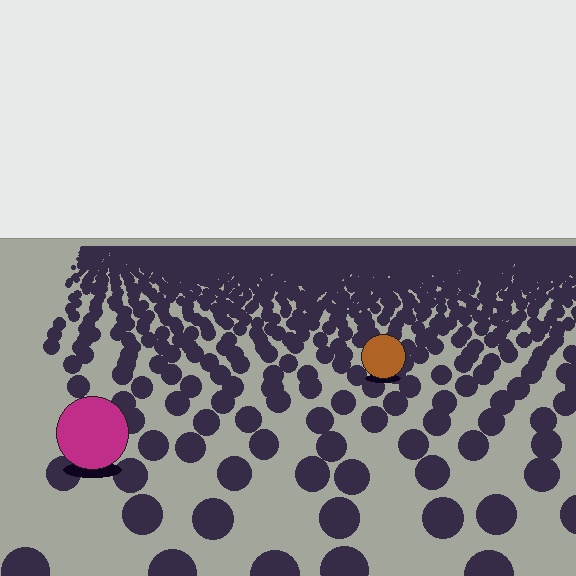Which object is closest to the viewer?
The magenta circle is closest. The texture marks near it are larger and more spread out.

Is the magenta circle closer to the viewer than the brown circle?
Yes. The magenta circle is closer — you can tell from the texture gradient: the ground texture is coarser near it.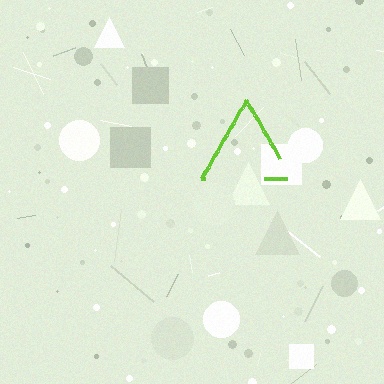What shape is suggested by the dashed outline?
The dashed outline suggests a triangle.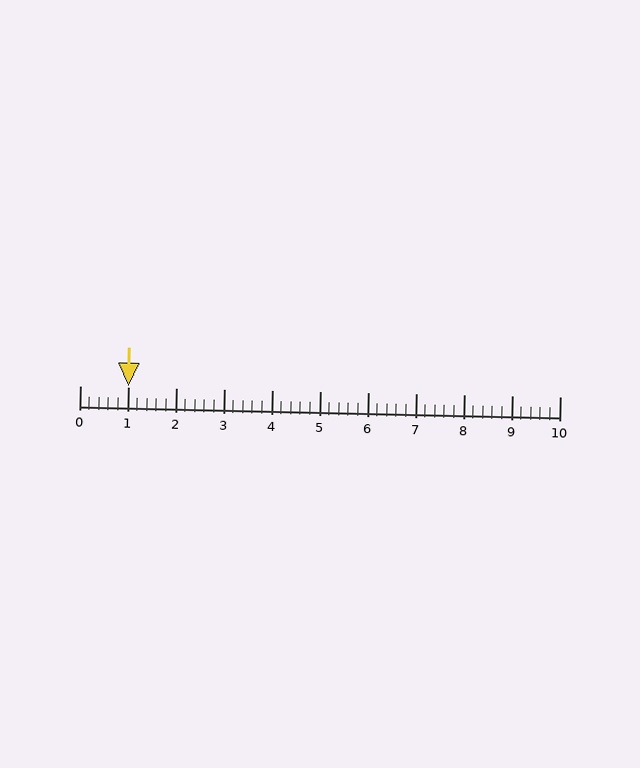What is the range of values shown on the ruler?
The ruler shows values from 0 to 10.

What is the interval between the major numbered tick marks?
The major tick marks are spaced 1 units apart.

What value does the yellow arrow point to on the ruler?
The yellow arrow points to approximately 1.0.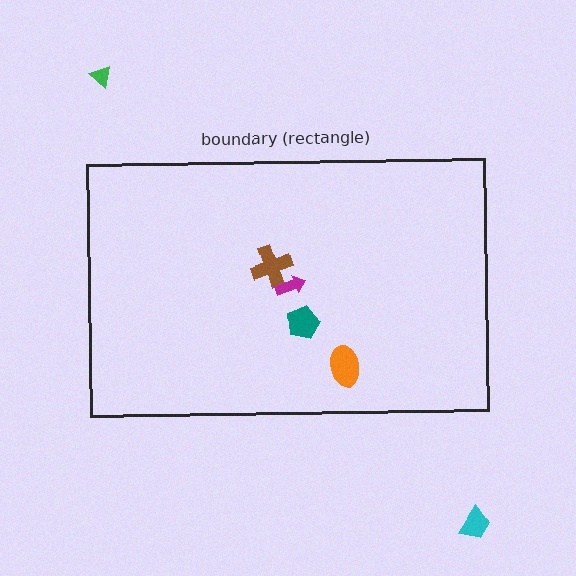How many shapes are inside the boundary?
4 inside, 2 outside.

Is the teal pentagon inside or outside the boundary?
Inside.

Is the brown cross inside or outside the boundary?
Inside.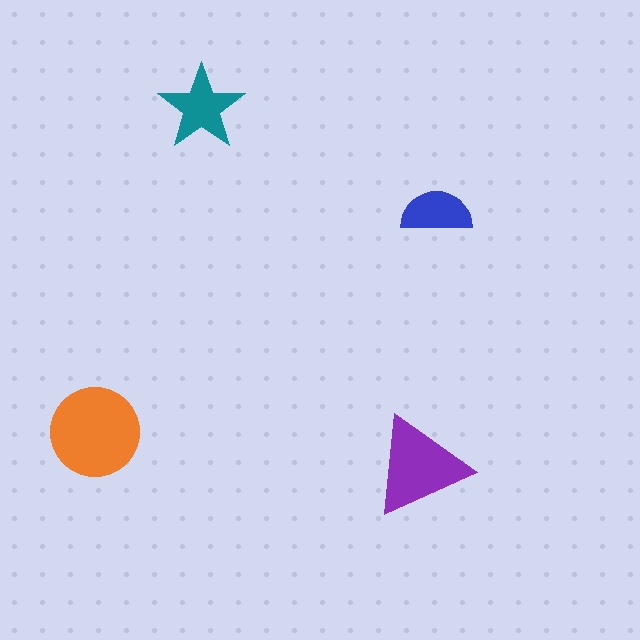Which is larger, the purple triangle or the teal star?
The purple triangle.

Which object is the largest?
The orange circle.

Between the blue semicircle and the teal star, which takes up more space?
The teal star.